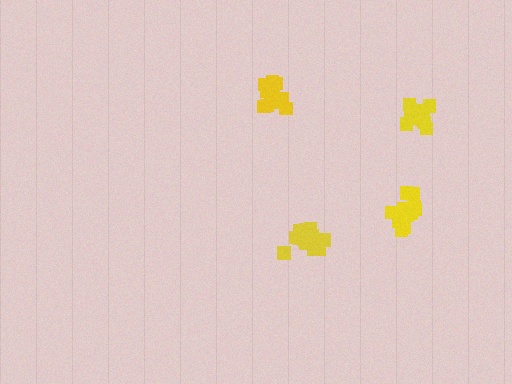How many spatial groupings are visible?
There are 4 spatial groupings.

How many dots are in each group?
Group 1: 16 dots, Group 2: 15 dots, Group 3: 15 dots, Group 4: 16 dots (62 total).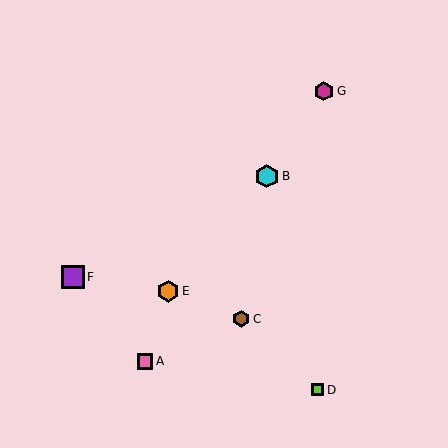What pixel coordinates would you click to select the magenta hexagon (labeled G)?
Click at (324, 91) to select the magenta hexagon G.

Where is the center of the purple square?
The center of the purple square is at (73, 277).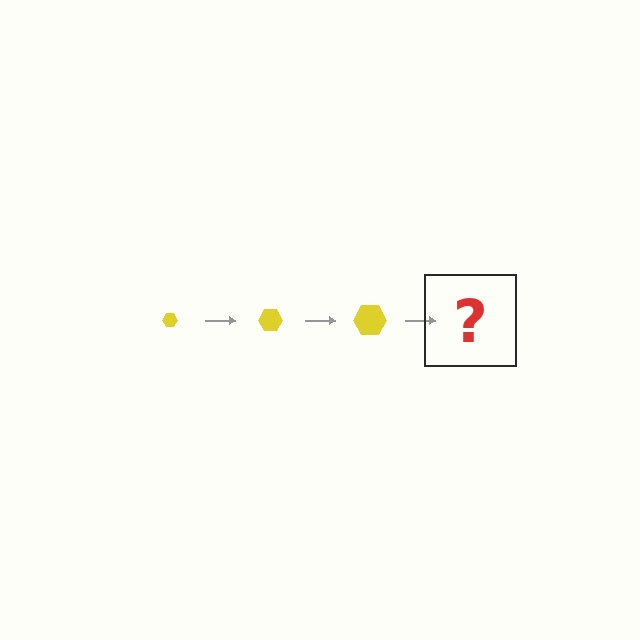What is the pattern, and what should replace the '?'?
The pattern is that the hexagon gets progressively larger each step. The '?' should be a yellow hexagon, larger than the previous one.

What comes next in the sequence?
The next element should be a yellow hexagon, larger than the previous one.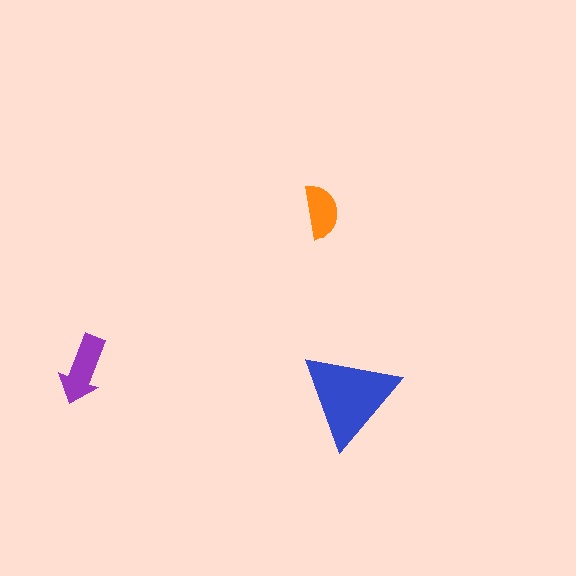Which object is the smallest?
The orange semicircle.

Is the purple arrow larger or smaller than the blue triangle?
Smaller.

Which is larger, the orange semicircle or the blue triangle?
The blue triangle.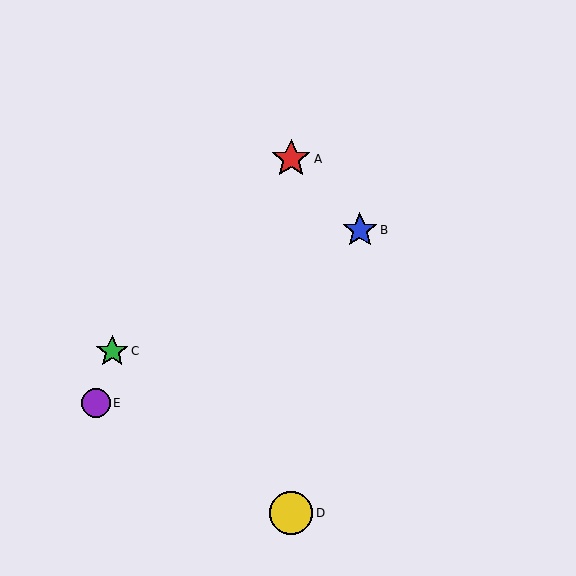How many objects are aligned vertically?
2 objects (A, D) are aligned vertically.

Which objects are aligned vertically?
Objects A, D are aligned vertically.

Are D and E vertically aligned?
No, D is at x≈291 and E is at x≈96.